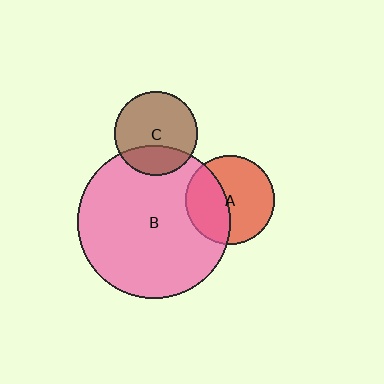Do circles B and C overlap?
Yes.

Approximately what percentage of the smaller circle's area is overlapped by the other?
Approximately 25%.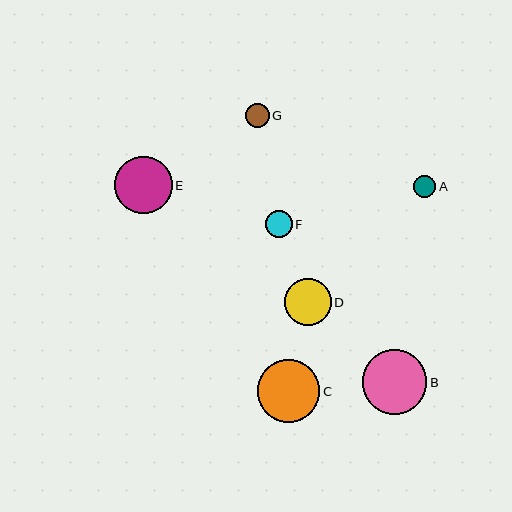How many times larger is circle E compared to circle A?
Circle E is approximately 2.6 times the size of circle A.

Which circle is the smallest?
Circle A is the smallest with a size of approximately 22 pixels.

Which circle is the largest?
Circle B is the largest with a size of approximately 64 pixels.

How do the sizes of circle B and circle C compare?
Circle B and circle C are approximately the same size.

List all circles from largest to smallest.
From largest to smallest: B, C, E, D, F, G, A.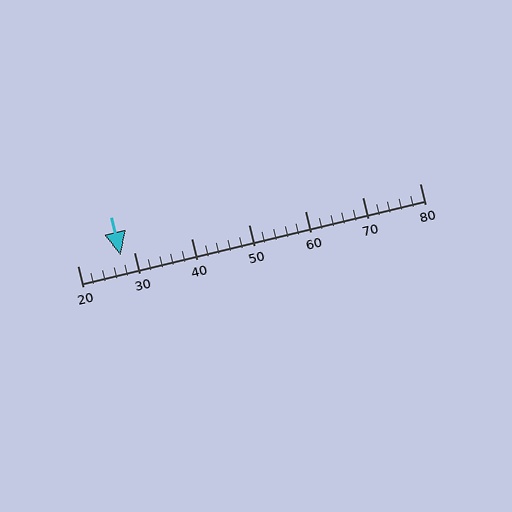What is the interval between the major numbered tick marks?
The major tick marks are spaced 10 units apart.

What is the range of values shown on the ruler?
The ruler shows values from 20 to 80.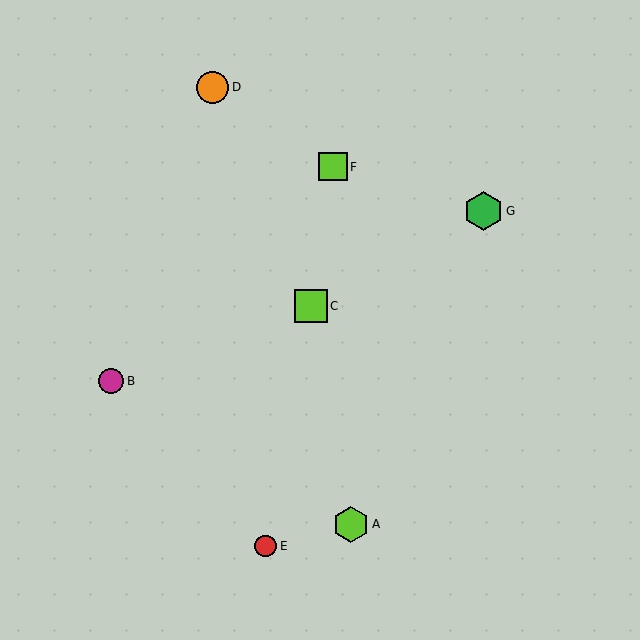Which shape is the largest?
The green hexagon (labeled G) is the largest.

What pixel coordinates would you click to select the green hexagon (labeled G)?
Click at (483, 211) to select the green hexagon G.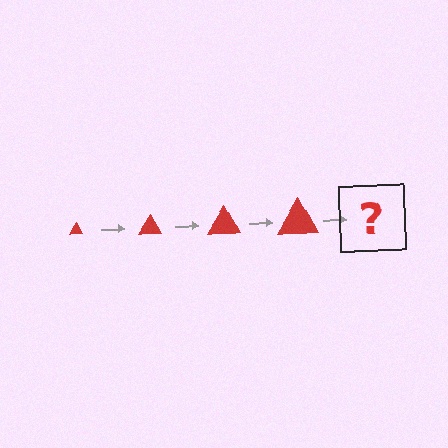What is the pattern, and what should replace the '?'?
The pattern is that the triangle gets progressively larger each step. The '?' should be a red triangle, larger than the previous one.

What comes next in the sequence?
The next element should be a red triangle, larger than the previous one.